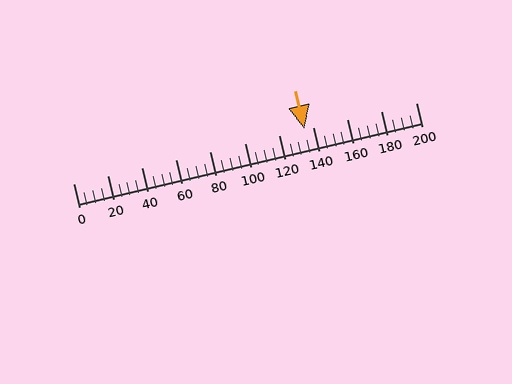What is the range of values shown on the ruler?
The ruler shows values from 0 to 200.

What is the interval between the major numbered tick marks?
The major tick marks are spaced 20 units apart.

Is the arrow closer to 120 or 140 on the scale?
The arrow is closer to 140.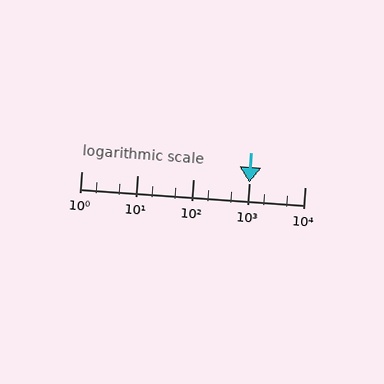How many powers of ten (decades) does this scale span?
The scale spans 4 decades, from 1 to 10000.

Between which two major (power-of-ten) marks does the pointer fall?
The pointer is between 1000 and 10000.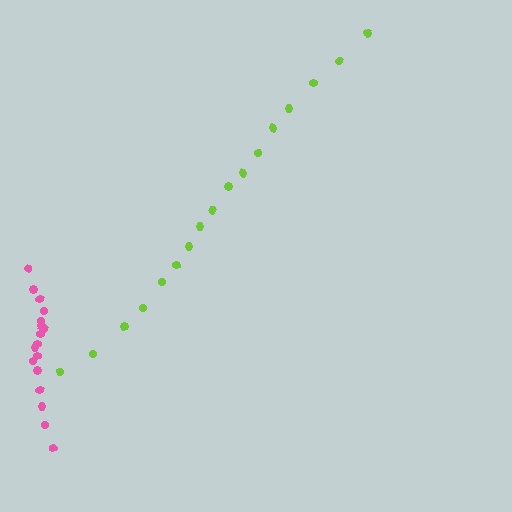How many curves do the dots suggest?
There are 2 distinct paths.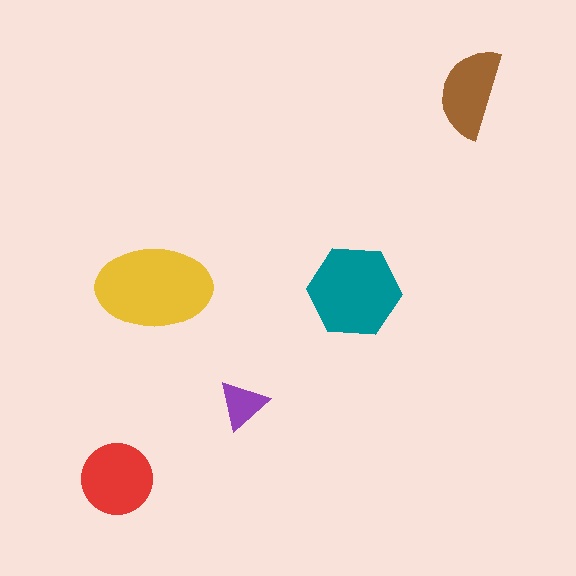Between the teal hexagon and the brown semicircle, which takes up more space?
The teal hexagon.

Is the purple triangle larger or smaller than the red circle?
Smaller.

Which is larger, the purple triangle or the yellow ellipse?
The yellow ellipse.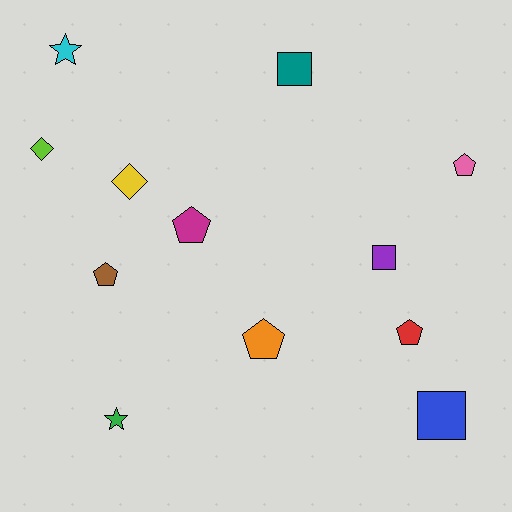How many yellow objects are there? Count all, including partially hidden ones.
There is 1 yellow object.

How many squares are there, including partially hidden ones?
There are 3 squares.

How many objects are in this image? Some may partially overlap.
There are 12 objects.